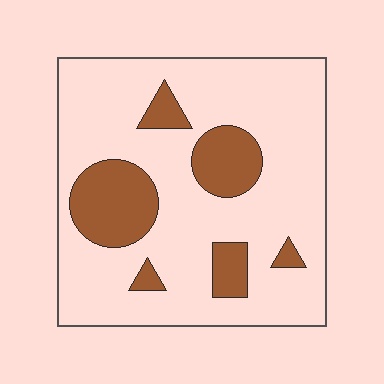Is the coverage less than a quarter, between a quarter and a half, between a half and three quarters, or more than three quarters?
Less than a quarter.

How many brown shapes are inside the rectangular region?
6.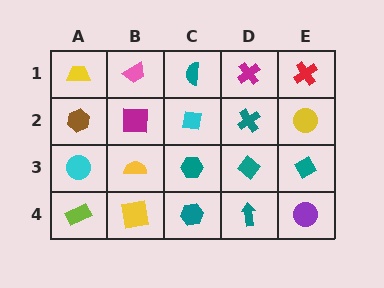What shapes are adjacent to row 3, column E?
A yellow circle (row 2, column E), a purple circle (row 4, column E), a teal diamond (row 3, column D).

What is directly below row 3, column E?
A purple circle.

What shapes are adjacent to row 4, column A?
A cyan circle (row 3, column A), a yellow square (row 4, column B).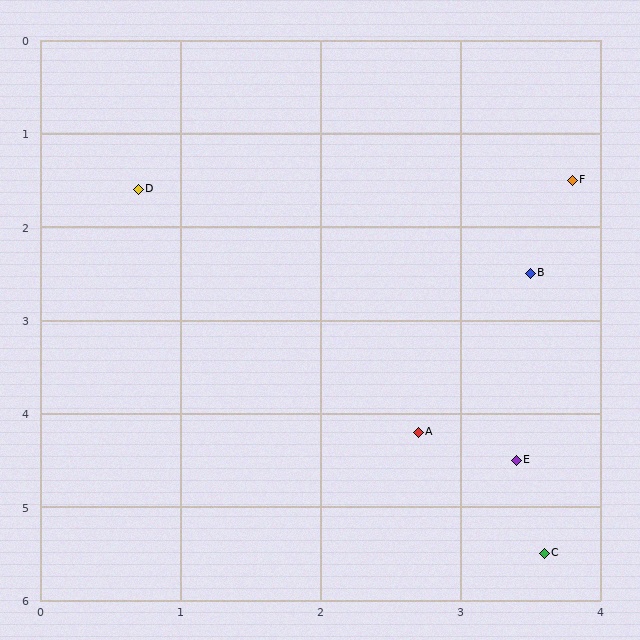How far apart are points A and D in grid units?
Points A and D are about 3.3 grid units apart.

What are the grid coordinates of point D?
Point D is at approximately (0.7, 1.6).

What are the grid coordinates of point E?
Point E is at approximately (3.4, 4.5).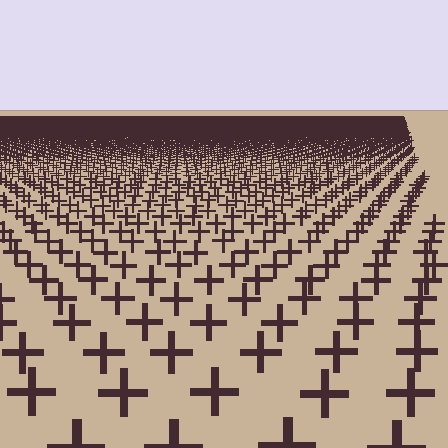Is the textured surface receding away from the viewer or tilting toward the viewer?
The surface is receding away from the viewer. Texture elements get smaller and denser toward the top.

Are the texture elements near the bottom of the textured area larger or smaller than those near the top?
Larger. Near the bottom, elements are closer to the viewer and appear at a bigger on-screen size.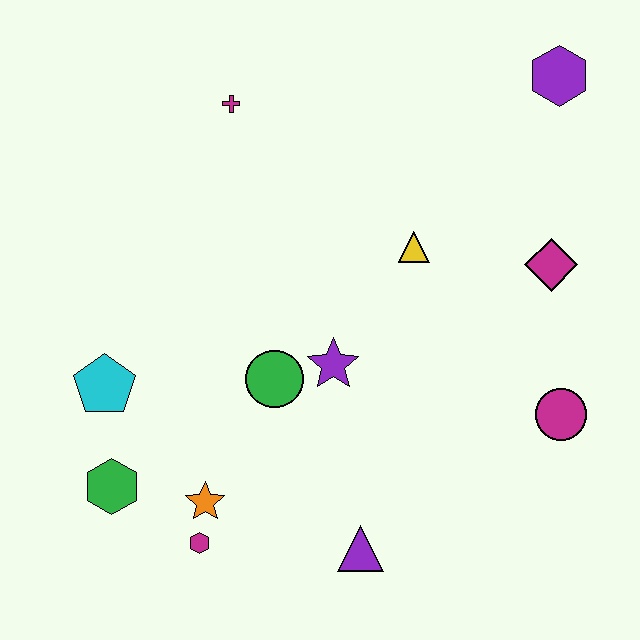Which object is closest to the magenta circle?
The magenta diamond is closest to the magenta circle.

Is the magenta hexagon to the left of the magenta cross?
Yes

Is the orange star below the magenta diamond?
Yes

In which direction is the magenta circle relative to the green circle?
The magenta circle is to the right of the green circle.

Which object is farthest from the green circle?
The purple hexagon is farthest from the green circle.